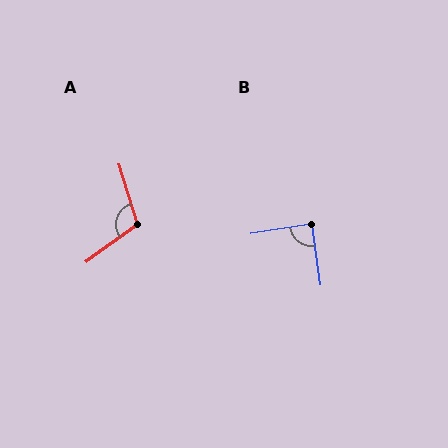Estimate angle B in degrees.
Approximately 89 degrees.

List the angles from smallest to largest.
B (89°), A (109°).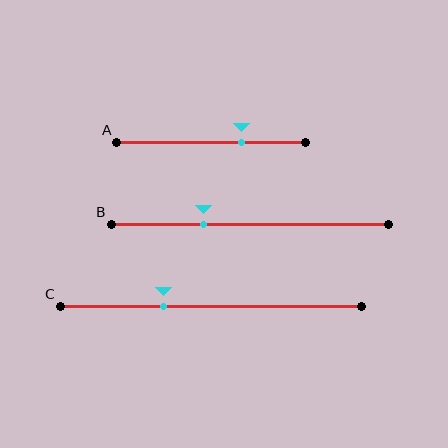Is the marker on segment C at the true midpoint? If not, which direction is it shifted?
No, the marker on segment C is shifted to the left by about 16% of the segment length.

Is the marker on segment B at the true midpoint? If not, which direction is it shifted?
No, the marker on segment B is shifted to the left by about 17% of the segment length.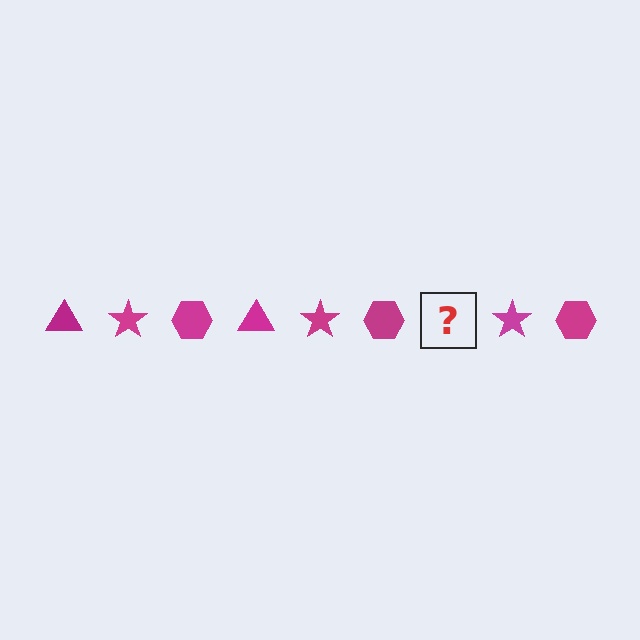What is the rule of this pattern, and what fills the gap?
The rule is that the pattern cycles through triangle, star, hexagon shapes in magenta. The gap should be filled with a magenta triangle.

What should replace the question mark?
The question mark should be replaced with a magenta triangle.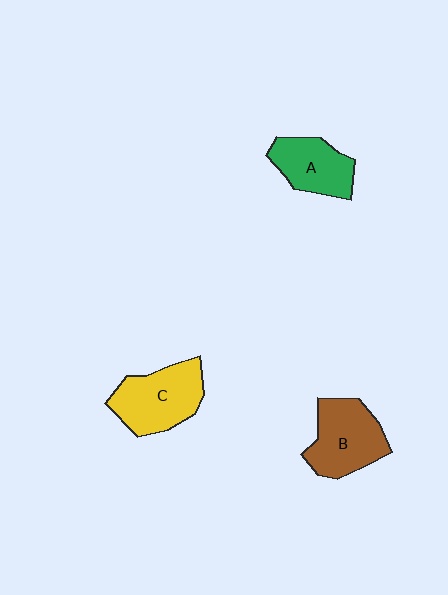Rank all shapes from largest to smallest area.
From largest to smallest: C (yellow), B (brown), A (green).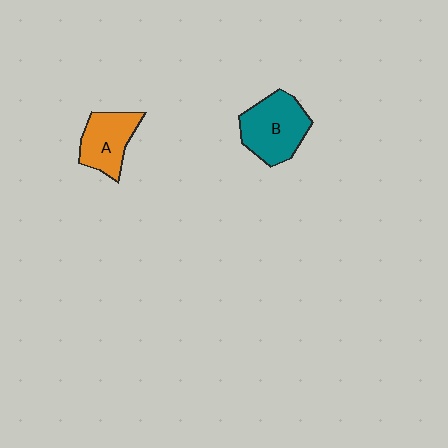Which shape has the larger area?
Shape B (teal).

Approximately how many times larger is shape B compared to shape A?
Approximately 1.3 times.